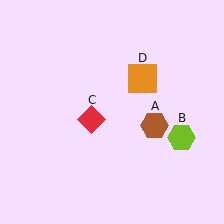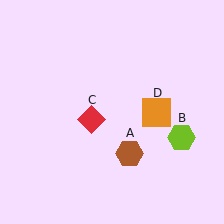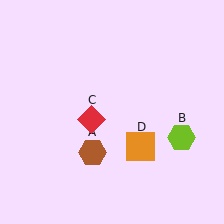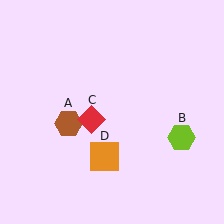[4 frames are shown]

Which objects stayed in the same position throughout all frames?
Lime hexagon (object B) and red diamond (object C) remained stationary.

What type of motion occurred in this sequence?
The brown hexagon (object A), orange square (object D) rotated clockwise around the center of the scene.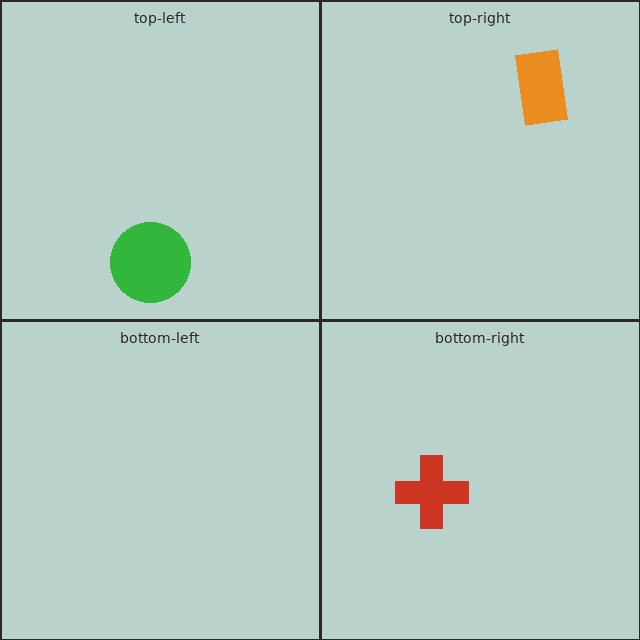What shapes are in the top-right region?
The orange rectangle.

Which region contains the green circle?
The top-left region.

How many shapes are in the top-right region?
1.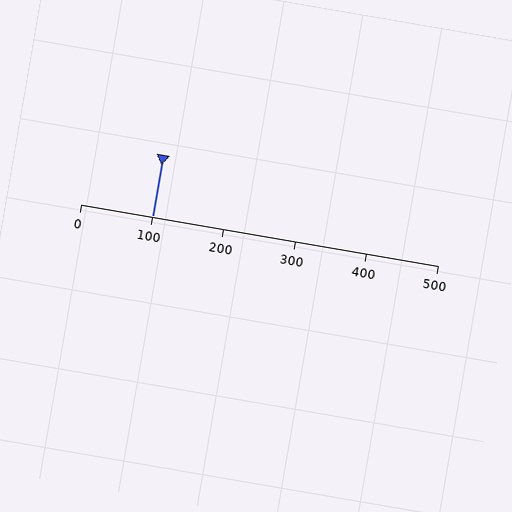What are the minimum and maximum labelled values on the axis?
The axis runs from 0 to 500.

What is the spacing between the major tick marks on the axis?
The major ticks are spaced 100 apart.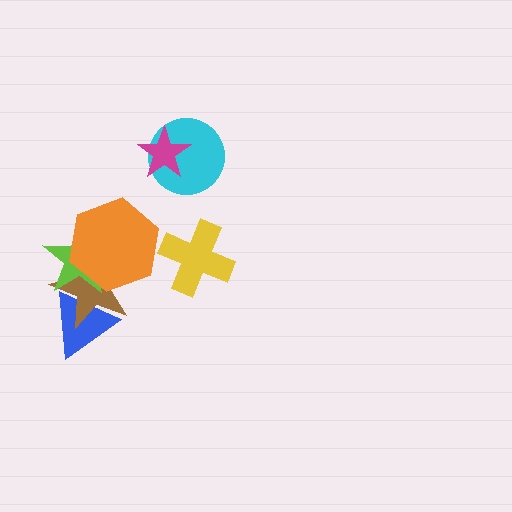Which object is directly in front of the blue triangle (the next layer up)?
The brown star is directly in front of the blue triangle.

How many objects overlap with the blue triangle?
2 objects overlap with the blue triangle.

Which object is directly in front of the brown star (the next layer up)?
The lime star is directly in front of the brown star.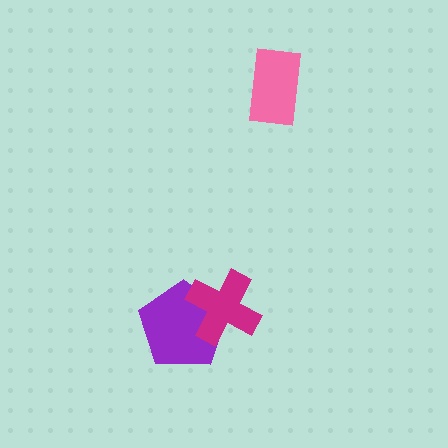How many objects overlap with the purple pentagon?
1 object overlaps with the purple pentagon.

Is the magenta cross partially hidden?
No, no other shape covers it.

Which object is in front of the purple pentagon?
The magenta cross is in front of the purple pentagon.